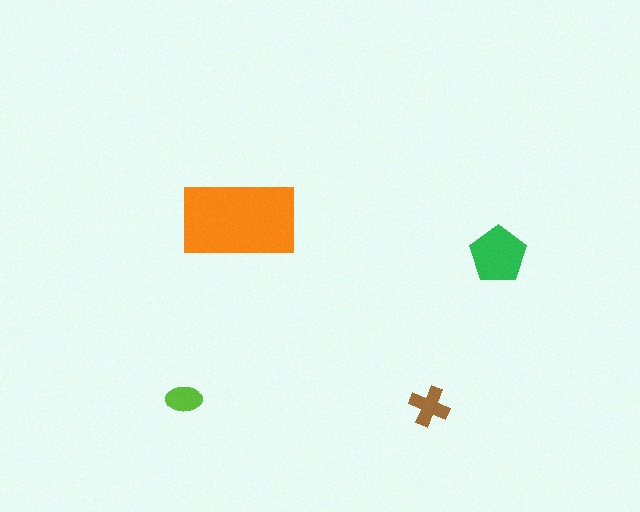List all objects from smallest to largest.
The lime ellipse, the brown cross, the green pentagon, the orange rectangle.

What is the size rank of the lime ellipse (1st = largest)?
4th.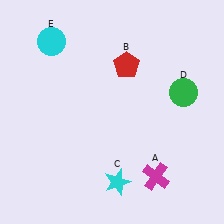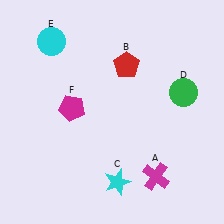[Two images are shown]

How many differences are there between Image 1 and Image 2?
There is 1 difference between the two images.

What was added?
A magenta pentagon (F) was added in Image 2.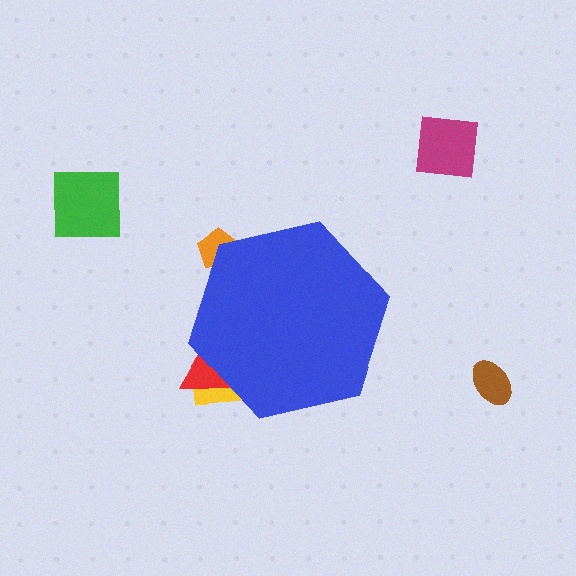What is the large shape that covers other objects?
A blue hexagon.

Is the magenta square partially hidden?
No, the magenta square is fully visible.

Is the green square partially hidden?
No, the green square is fully visible.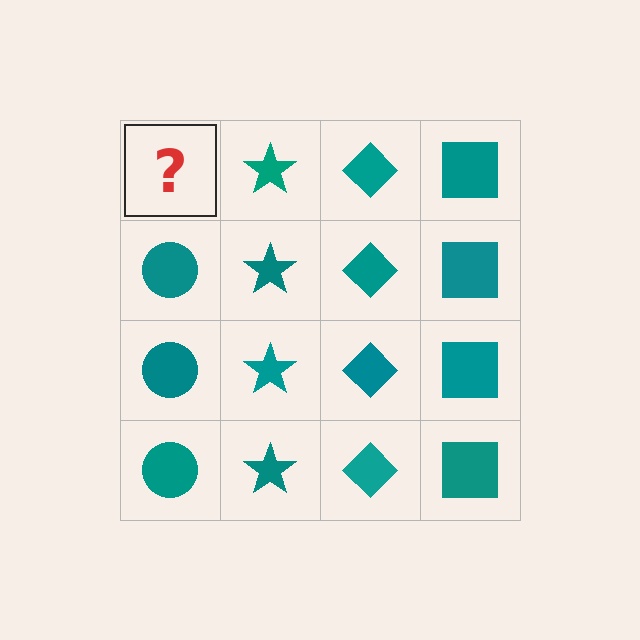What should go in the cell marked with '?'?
The missing cell should contain a teal circle.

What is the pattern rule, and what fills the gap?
The rule is that each column has a consistent shape. The gap should be filled with a teal circle.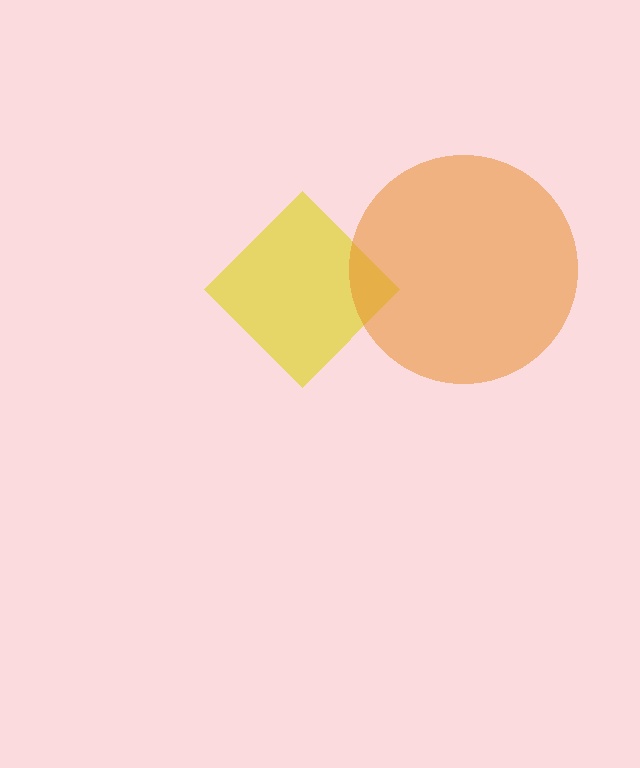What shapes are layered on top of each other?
The layered shapes are: a yellow diamond, an orange circle.